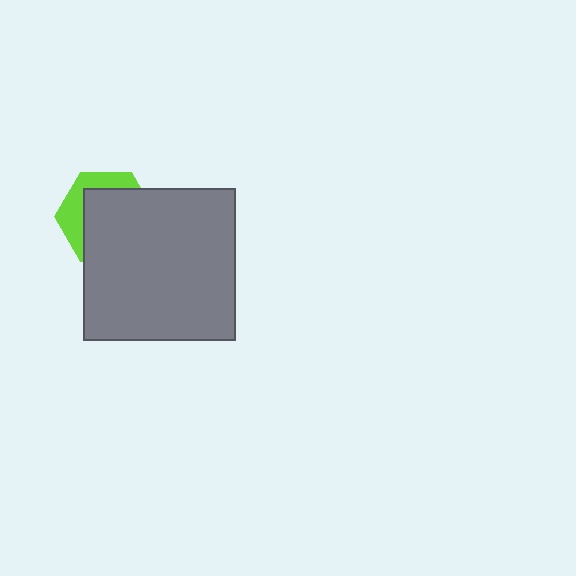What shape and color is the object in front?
The object in front is a gray square.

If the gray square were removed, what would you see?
You would see the complete lime hexagon.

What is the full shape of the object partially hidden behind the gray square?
The partially hidden object is a lime hexagon.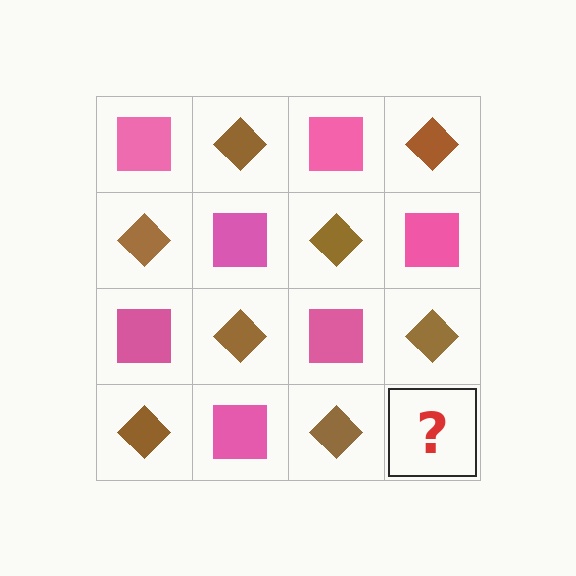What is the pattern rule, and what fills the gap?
The rule is that it alternates pink square and brown diamond in a checkerboard pattern. The gap should be filled with a pink square.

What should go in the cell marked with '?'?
The missing cell should contain a pink square.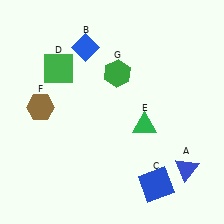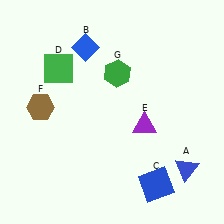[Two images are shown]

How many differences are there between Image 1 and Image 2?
There is 1 difference between the two images.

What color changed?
The triangle (E) changed from green in Image 1 to purple in Image 2.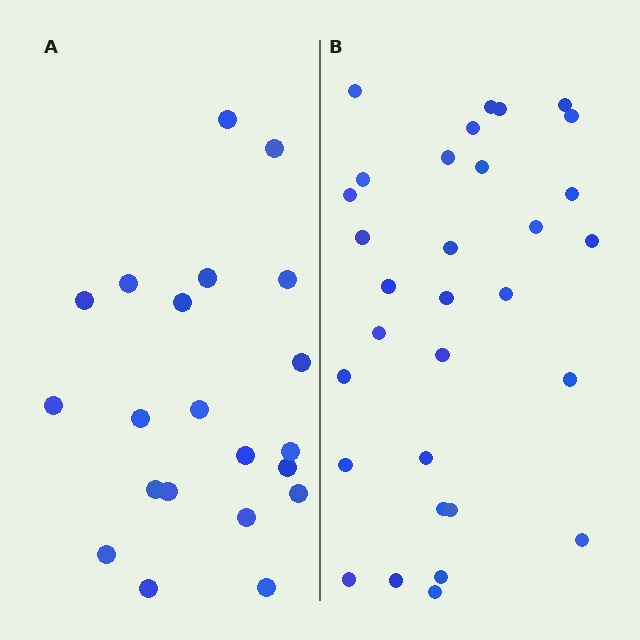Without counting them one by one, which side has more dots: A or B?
Region B (the right region) has more dots.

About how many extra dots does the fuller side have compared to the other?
Region B has roughly 10 or so more dots than region A.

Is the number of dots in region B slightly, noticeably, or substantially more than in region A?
Region B has substantially more. The ratio is roughly 1.5 to 1.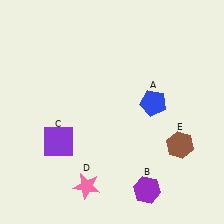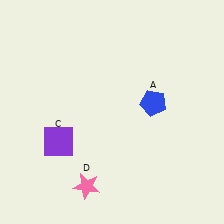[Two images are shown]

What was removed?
The brown hexagon (E), the purple hexagon (B) were removed in Image 2.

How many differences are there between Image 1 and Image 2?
There are 2 differences between the two images.